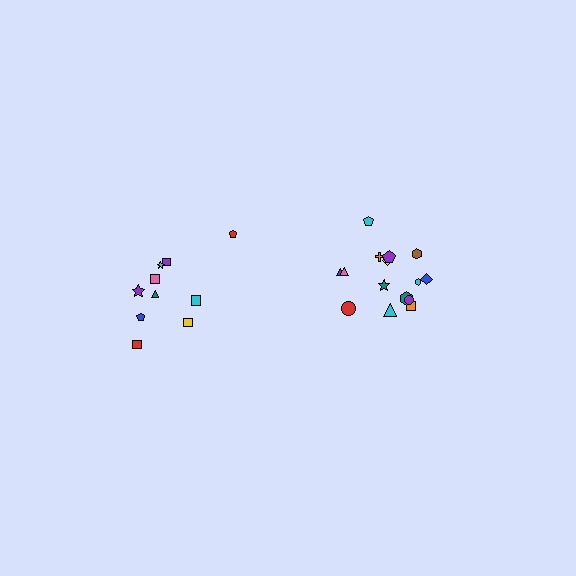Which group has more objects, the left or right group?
The right group.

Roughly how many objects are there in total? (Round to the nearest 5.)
Roughly 25 objects in total.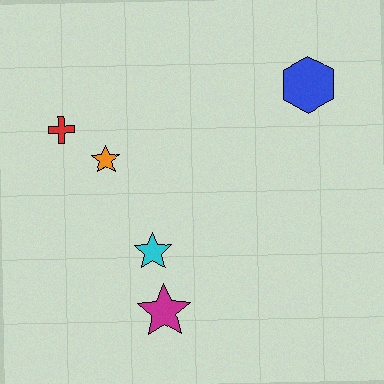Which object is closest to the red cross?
The orange star is closest to the red cross.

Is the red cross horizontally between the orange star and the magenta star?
No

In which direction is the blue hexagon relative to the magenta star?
The blue hexagon is above the magenta star.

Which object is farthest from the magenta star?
The blue hexagon is farthest from the magenta star.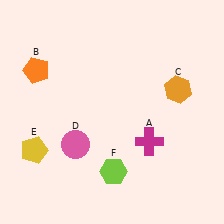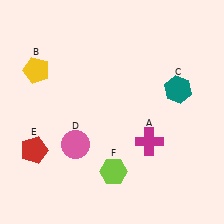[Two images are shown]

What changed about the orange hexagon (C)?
In Image 1, C is orange. In Image 2, it changed to teal.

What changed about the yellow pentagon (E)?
In Image 1, E is yellow. In Image 2, it changed to red.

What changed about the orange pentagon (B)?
In Image 1, B is orange. In Image 2, it changed to yellow.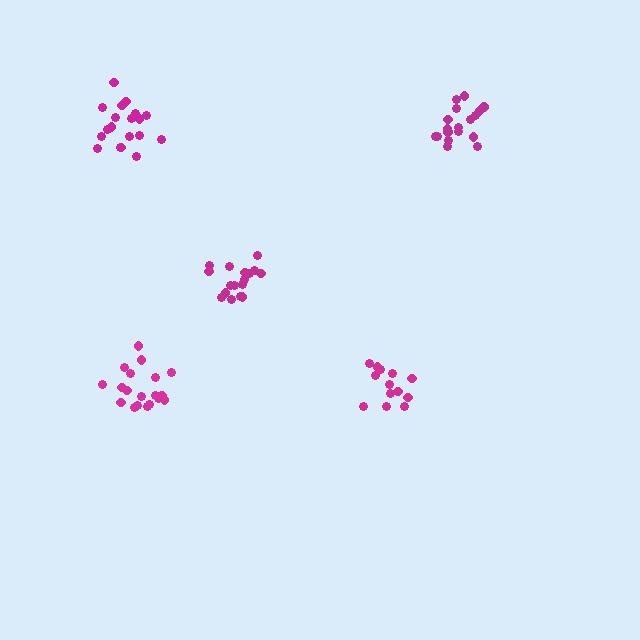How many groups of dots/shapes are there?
There are 5 groups.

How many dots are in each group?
Group 1: 17 dots, Group 2: 18 dots, Group 3: 19 dots, Group 4: 13 dots, Group 5: 19 dots (86 total).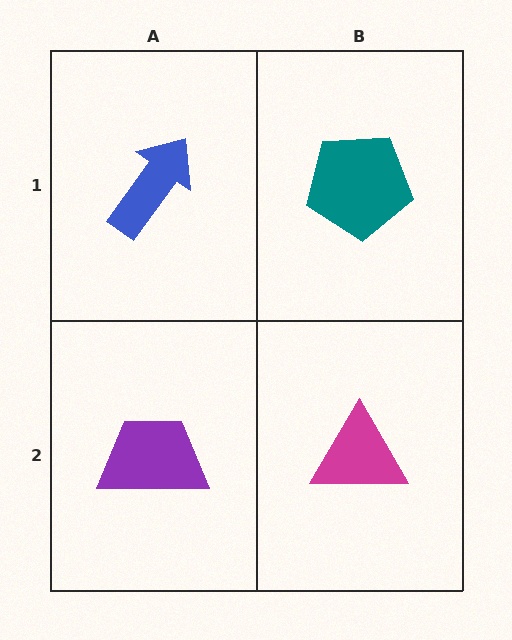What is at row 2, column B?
A magenta triangle.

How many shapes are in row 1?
2 shapes.